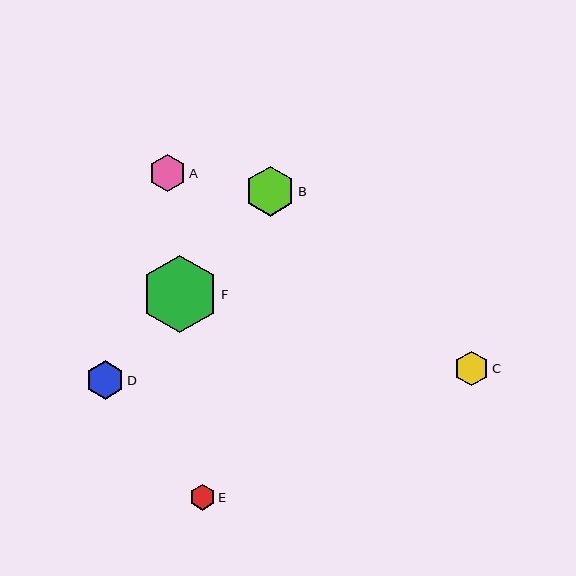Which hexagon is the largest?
Hexagon F is the largest with a size of approximately 77 pixels.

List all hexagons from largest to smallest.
From largest to smallest: F, B, D, A, C, E.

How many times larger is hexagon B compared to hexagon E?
Hexagon B is approximately 1.9 times the size of hexagon E.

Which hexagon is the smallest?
Hexagon E is the smallest with a size of approximately 26 pixels.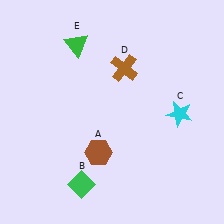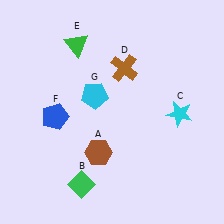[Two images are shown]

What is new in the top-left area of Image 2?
A cyan pentagon (G) was added in the top-left area of Image 2.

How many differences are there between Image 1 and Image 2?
There are 2 differences between the two images.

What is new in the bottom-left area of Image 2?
A blue pentagon (F) was added in the bottom-left area of Image 2.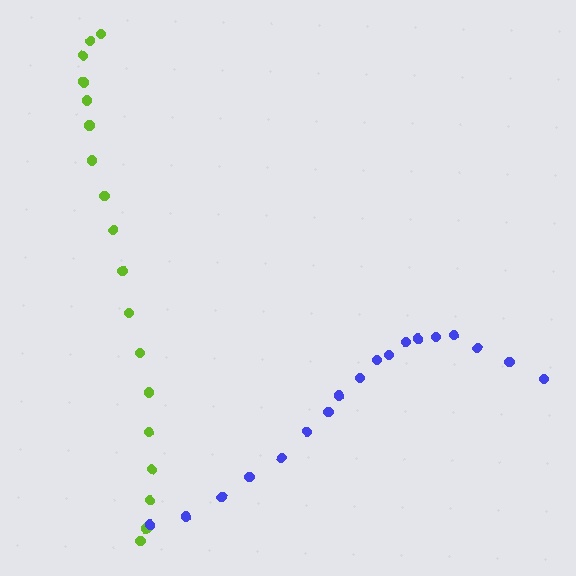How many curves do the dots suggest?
There are 2 distinct paths.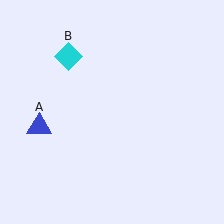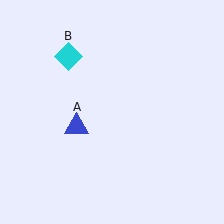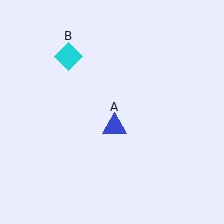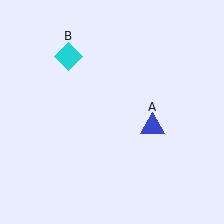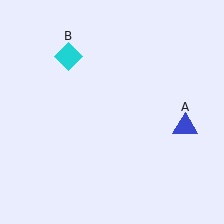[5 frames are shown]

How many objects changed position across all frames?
1 object changed position: blue triangle (object A).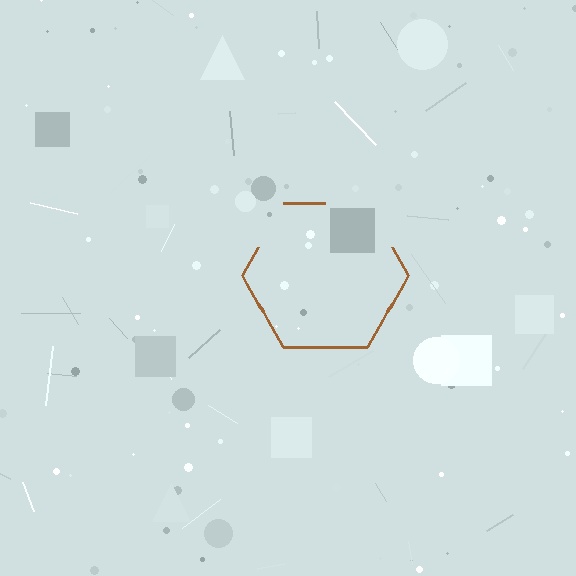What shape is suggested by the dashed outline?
The dashed outline suggests a hexagon.